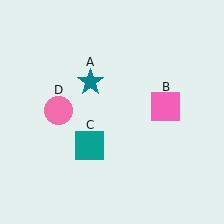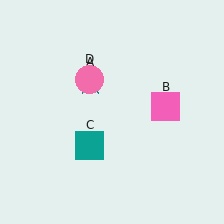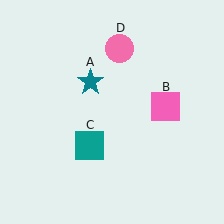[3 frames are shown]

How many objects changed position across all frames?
1 object changed position: pink circle (object D).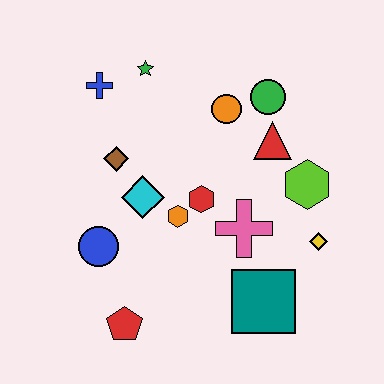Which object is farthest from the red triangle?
The red pentagon is farthest from the red triangle.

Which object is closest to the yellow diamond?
The lime hexagon is closest to the yellow diamond.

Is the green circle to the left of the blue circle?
No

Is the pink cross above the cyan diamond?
No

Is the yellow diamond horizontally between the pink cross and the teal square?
No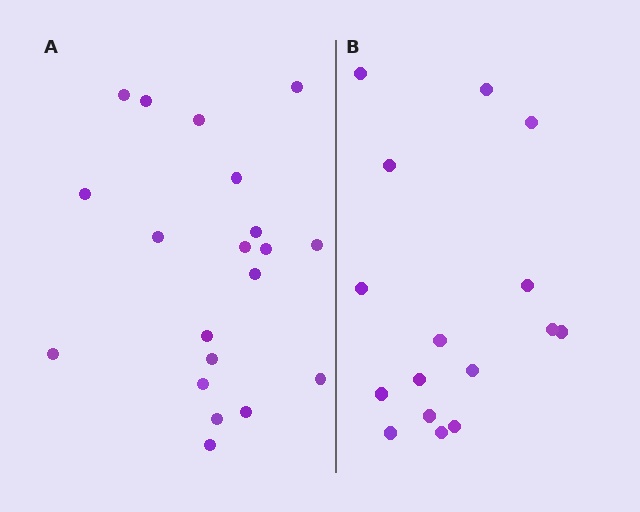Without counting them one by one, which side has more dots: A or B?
Region A (the left region) has more dots.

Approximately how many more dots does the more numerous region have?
Region A has about 4 more dots than region B.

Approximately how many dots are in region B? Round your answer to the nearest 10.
About 20 dots. (The exact count is 16, which rounds to 20.)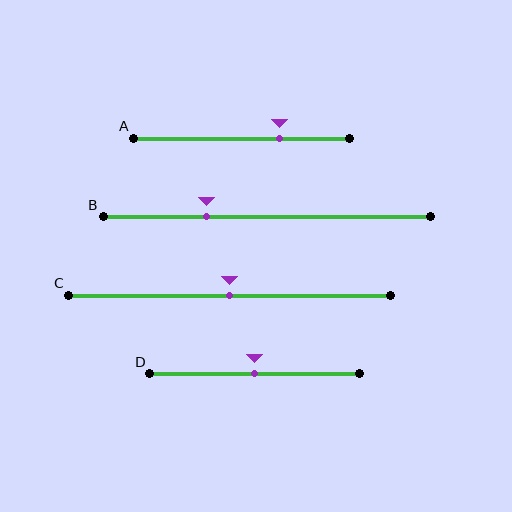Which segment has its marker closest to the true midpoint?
Segment C has its marker closest to the true midpoint.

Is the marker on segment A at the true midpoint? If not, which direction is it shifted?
No, the marker on segment A is shifted to the right by about 18% of the segment length.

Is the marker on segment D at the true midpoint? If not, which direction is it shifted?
Yes, the marker on segment D is at the true midpoint.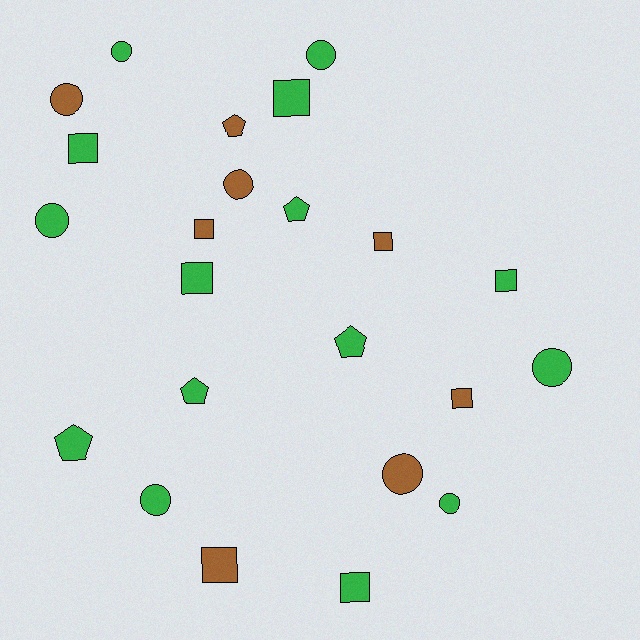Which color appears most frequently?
Green, with 15 objects.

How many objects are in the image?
There are 23 objects.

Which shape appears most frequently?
Square, with 9 objects.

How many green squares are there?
There are 5 green squares.